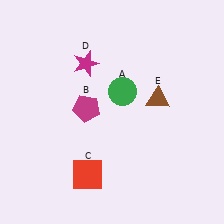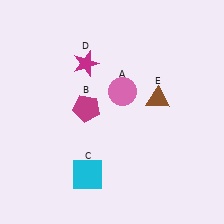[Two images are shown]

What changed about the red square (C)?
In Image 1, C is red. In Image 2, it changed to cyan.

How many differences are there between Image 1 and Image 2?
There are 2 differences between the two images.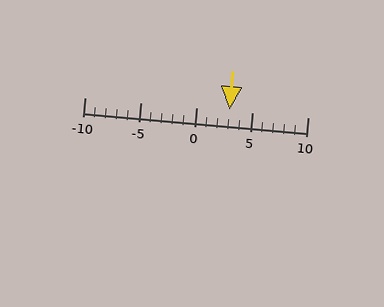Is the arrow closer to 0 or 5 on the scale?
The arrow is closer to 5.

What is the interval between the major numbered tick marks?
The major tick marks are spaced 5 units apart.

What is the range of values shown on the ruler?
The ruler shows values from -10 to 10.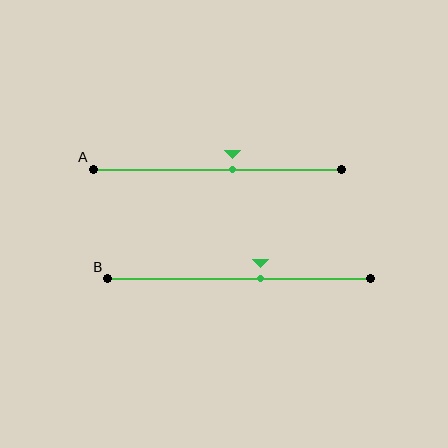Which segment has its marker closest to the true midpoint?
Segment A has its marker closest to the true midpoint.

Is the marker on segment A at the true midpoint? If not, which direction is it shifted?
No, the marker on segment A is shifted to the right by about 6% of the segment length.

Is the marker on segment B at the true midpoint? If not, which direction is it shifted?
No, the marker on segment B is shifted to the right by about 8% of the segment length.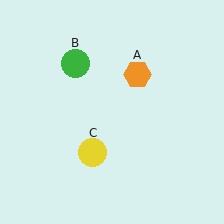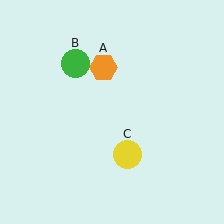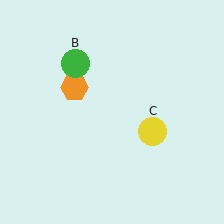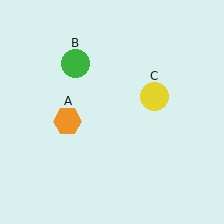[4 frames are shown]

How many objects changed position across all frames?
2 objects changed position: orange hexagon (object A), yellow circle (object C).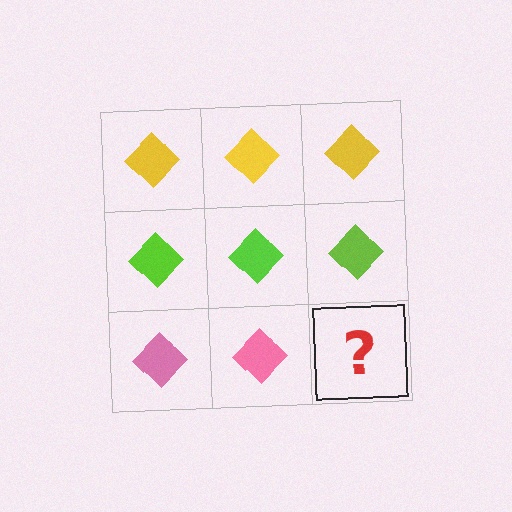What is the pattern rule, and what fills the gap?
The rule is that each row has a consistent color. The gap should be filled with a pink diamond.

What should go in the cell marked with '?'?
The missing cell should contain a pink diamond.